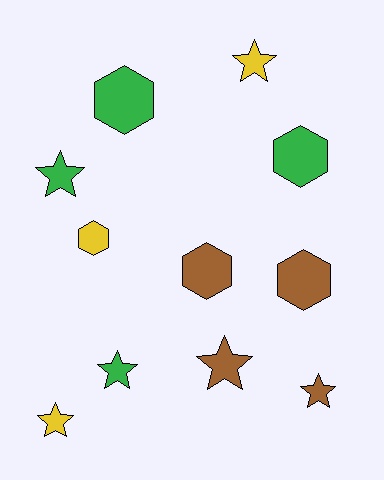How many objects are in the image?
There are 11 objects.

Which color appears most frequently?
Brown, with 4 objects.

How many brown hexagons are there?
There are 2 brown hexagons.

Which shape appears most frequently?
Star, with 6 objects.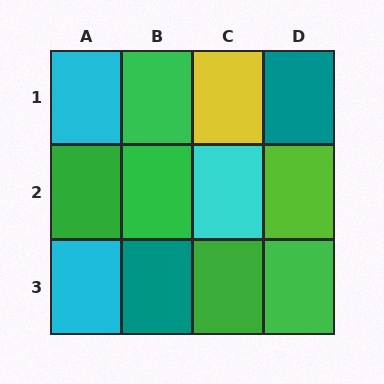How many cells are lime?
1 cell is lime.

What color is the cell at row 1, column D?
Teal.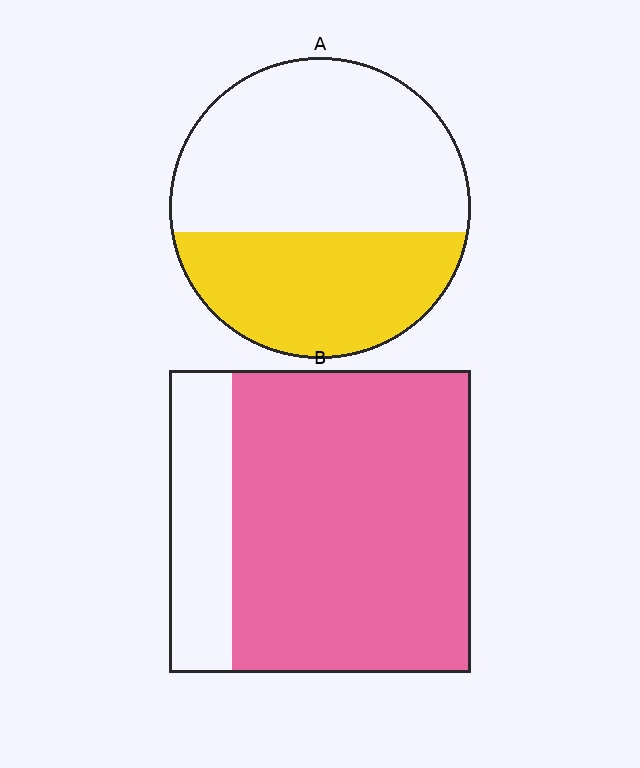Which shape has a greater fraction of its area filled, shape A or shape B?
Shape B.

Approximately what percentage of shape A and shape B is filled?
A is approximately 40% and B is approximately 80%.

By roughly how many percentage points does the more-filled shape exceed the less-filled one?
By roughly 40 percentage points (B over A).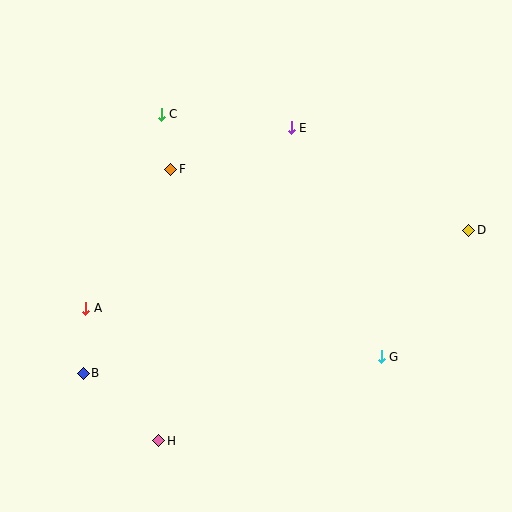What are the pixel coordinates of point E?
Point E is at (291, 128).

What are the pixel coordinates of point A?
Point A is at (86, 308).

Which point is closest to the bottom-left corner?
Point B is closest to the bottom-left corner.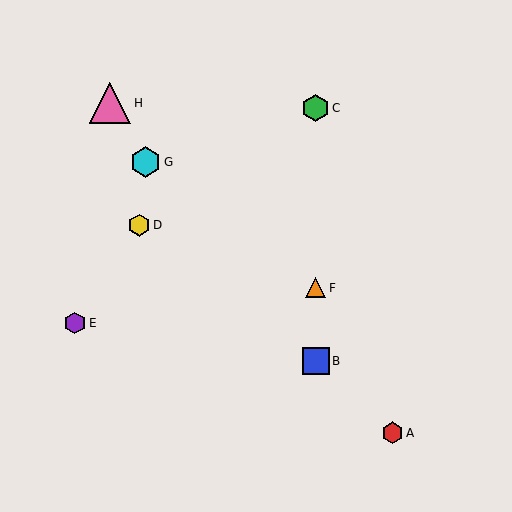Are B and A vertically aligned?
No, B is at x≈316 and A is at x≈392.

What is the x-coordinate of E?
Object E is at x≈75.